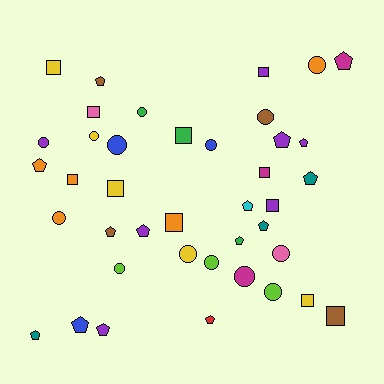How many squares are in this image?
There are 11 squares.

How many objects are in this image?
There are 40 objects.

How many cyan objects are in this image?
There is 1 cyan object.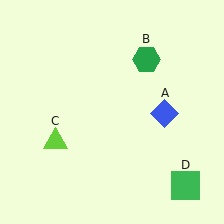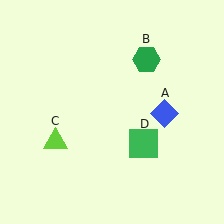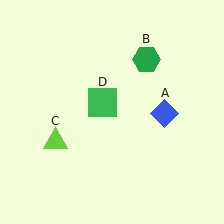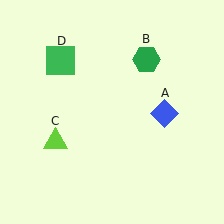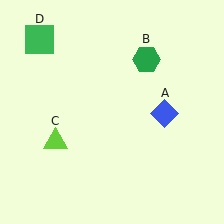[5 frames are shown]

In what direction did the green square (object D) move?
The green square (object D) moved up and to the left.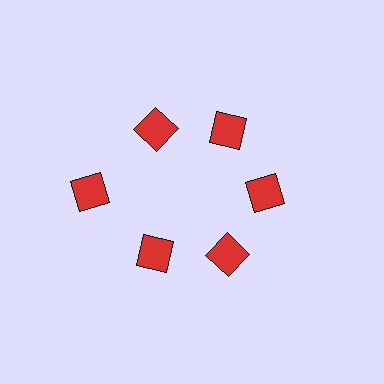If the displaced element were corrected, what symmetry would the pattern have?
It would have 6-fold rotational symmetry — the pattern would map onto itself every 60 degrees.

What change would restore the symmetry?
The symmetry would be restored by moving it inward, back onto the ring so that all 6 diamonds sit at equal angles and equal distance from the center.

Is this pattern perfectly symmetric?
No. The 6 red diamonds are arranged in a ring, but one element near the 9 o'clock position is pushed outward from the center, breaking the 6-fold rotational symmetry.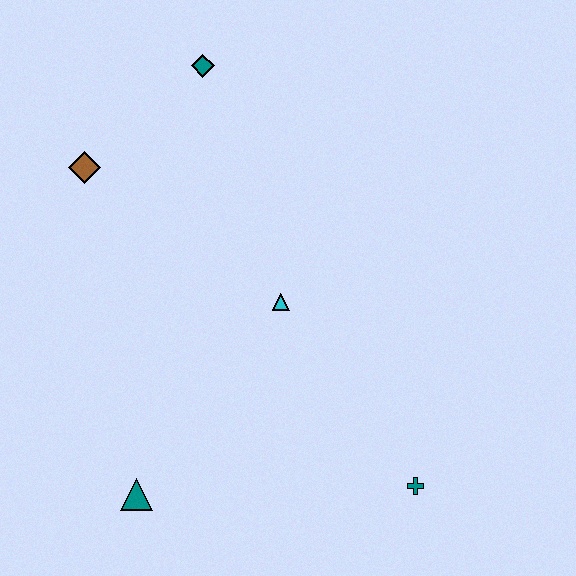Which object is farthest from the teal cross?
The teal diamond is farthest from the teal cross.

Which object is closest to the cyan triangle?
The teal cross is closest to the cyan triangle.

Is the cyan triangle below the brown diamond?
Yes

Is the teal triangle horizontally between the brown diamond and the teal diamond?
Yes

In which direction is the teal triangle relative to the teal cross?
The teal triangle is to the left of the teal cross.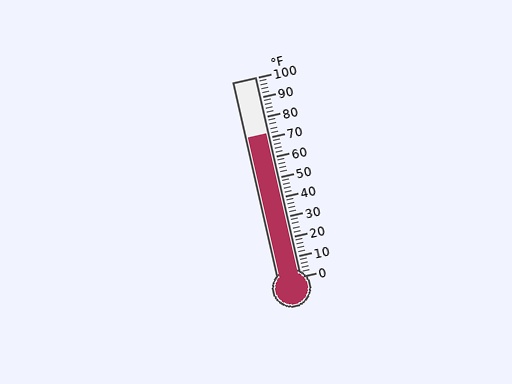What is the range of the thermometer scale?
The thermometer scale ranges from 0°F to 100°F.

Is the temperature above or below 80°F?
The temperature is below 80°F.